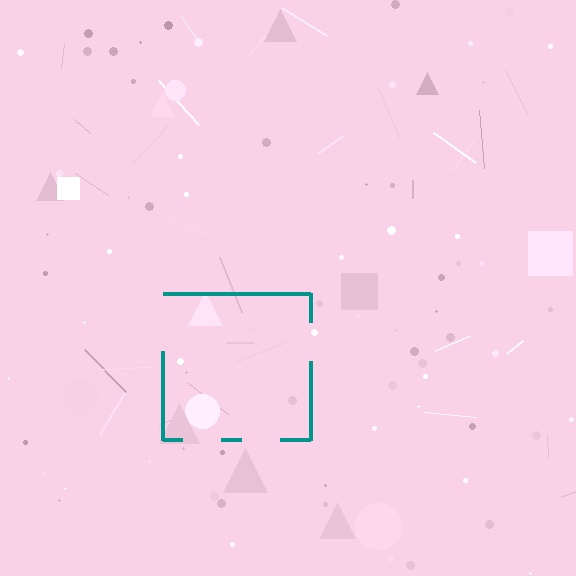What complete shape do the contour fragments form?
The contour fragments form a square.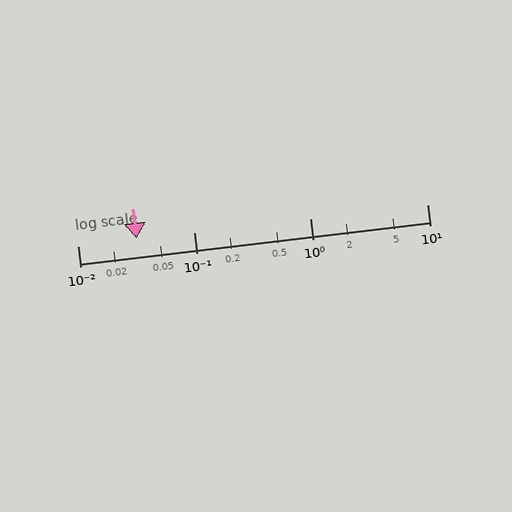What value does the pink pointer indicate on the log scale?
The pointer indicates approximately 0.032.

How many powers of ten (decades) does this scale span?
The scale spans 3 decades, from 0.01 to 10.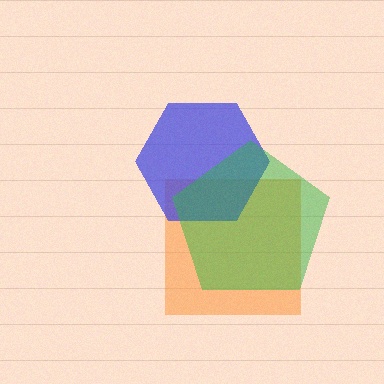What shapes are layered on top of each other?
The layered shapes are: an orange square, a blue hexagon, a green pentagon.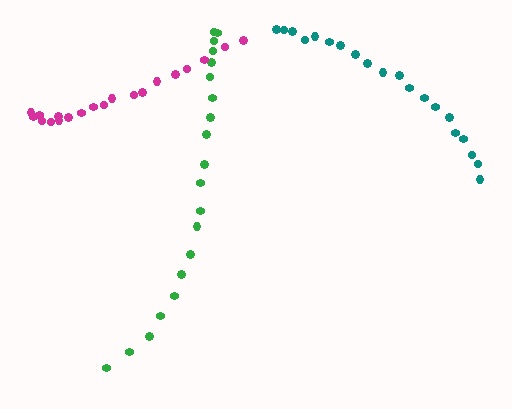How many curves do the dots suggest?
There are 3 distinct paths.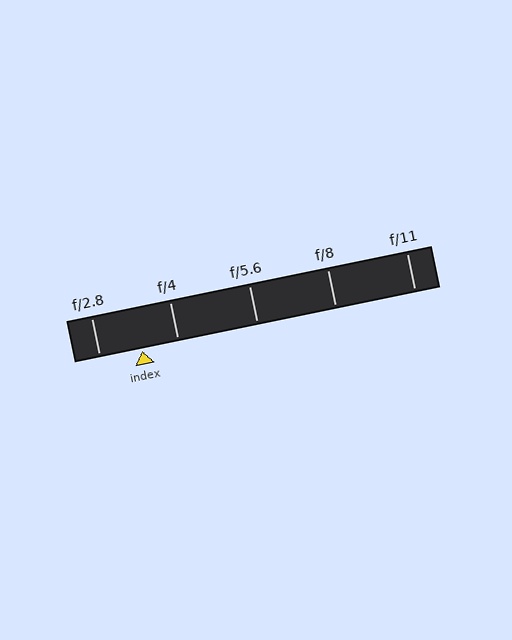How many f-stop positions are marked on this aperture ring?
There are 5 f-stop positions marked.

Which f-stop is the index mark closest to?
The index mark is closest to f/4.